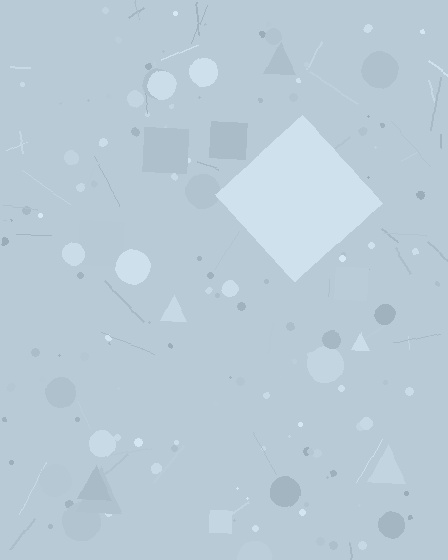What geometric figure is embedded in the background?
A diamond is embedded in the background.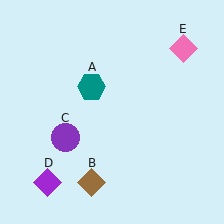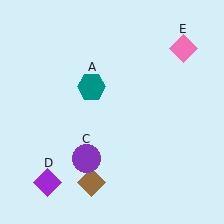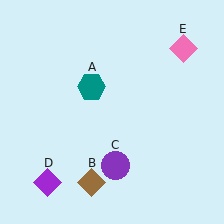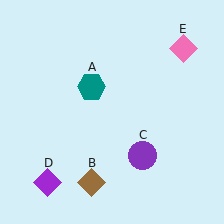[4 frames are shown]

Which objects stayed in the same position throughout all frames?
Teal hexagon (object A) and brown diamond (object B) and purple diamond (object D) and pink diamond (object E) remained stationary.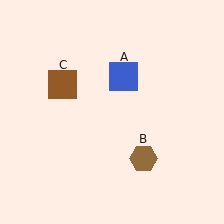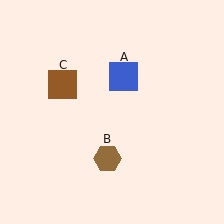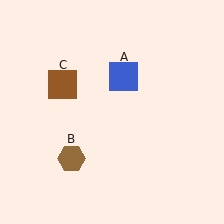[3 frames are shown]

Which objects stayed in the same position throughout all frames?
Blue square (object A) and brown square (object C) remained stationary.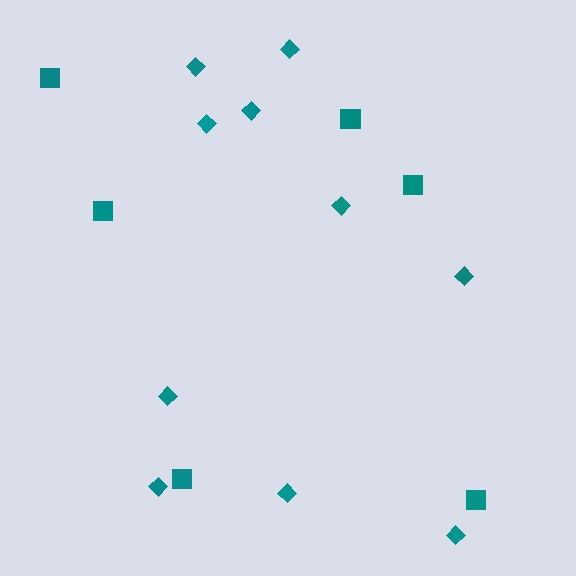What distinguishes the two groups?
There are 2 groups: one group of diamonds (10) and one group of squares (6).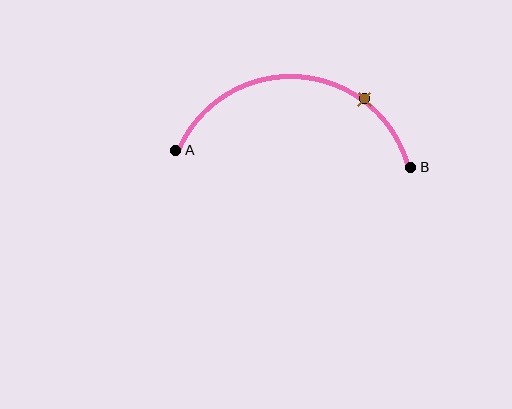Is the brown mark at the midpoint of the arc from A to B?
No. The brown mark lies on the arc but is closer to endpoint B. The arc midpoint would be at the point on the curve equidistant along the arc from both A and B.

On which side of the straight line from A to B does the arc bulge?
The arc bulges above the straight line connecting A and B.